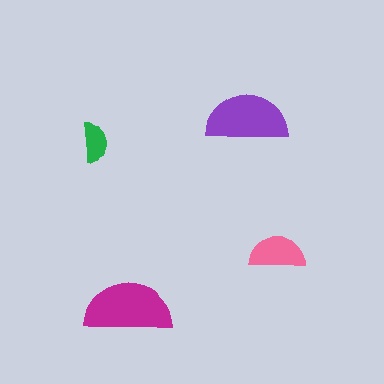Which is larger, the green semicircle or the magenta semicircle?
The magenta one.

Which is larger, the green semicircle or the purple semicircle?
The purple one.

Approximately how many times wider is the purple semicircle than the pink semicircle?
About 1.5 times wider.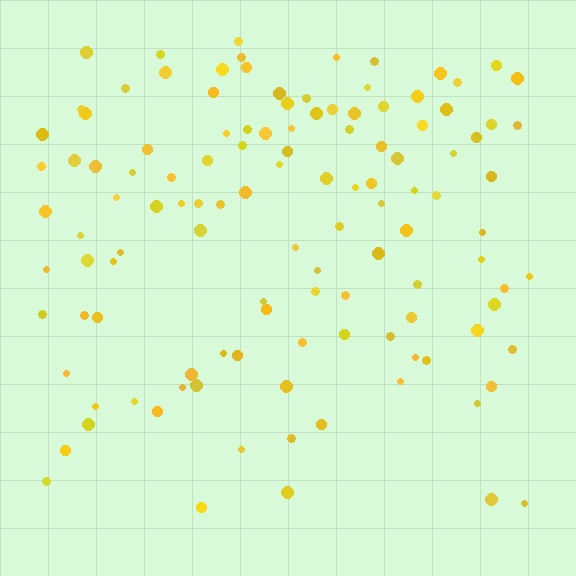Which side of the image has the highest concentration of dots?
The top.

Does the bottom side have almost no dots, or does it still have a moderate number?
Still a moderate number, just noticeably fewer than the top.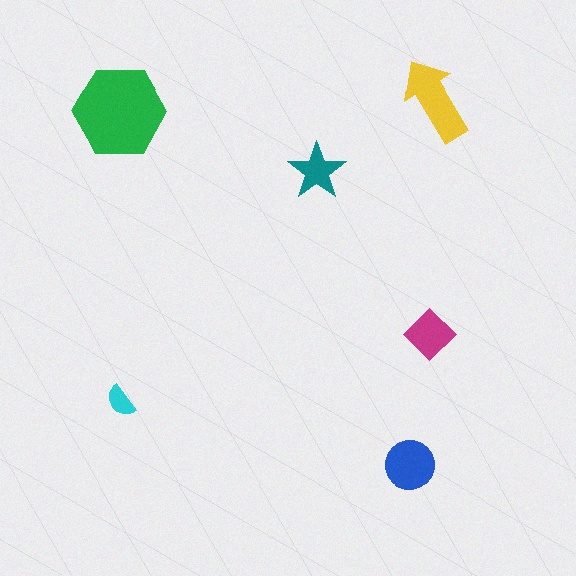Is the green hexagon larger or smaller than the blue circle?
Larger.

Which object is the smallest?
The cyan semicircle.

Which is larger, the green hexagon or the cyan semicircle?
The green hexagon.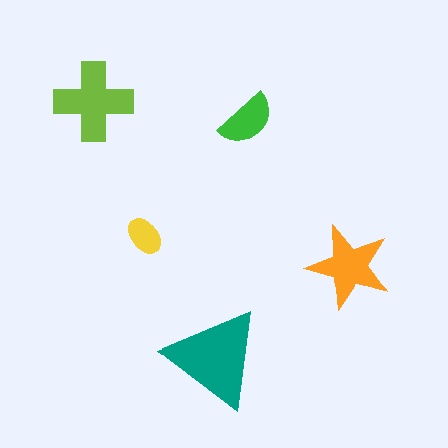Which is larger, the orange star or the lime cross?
The lime cross.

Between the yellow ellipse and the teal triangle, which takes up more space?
The teal triangle.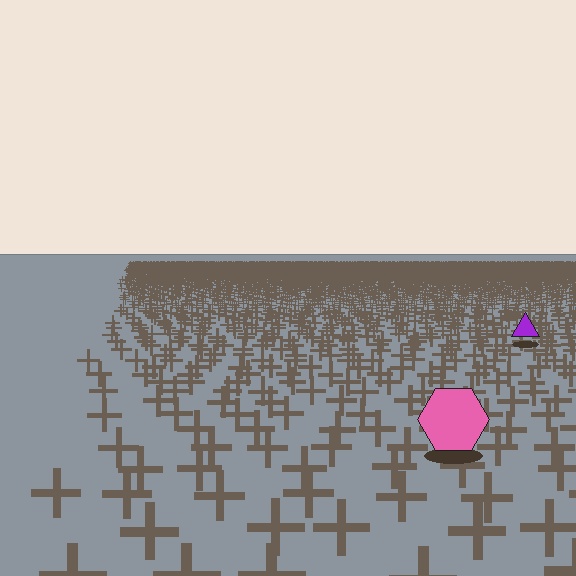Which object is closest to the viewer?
The pink hexagon is closest. The texture marks near it are larger and more spread out.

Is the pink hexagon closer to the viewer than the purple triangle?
Yes. The pink hexagon is closer — you can tell from the texture gradient: the ground texture is coarser near it.